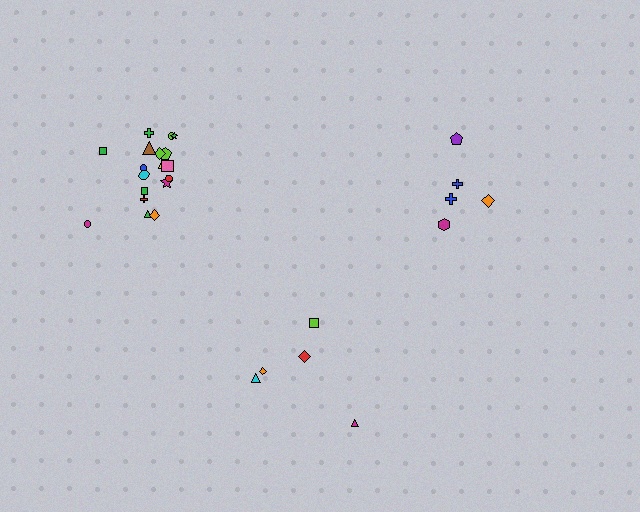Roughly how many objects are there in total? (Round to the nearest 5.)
Roughly 30 objects in total.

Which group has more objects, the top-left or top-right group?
The top-left group.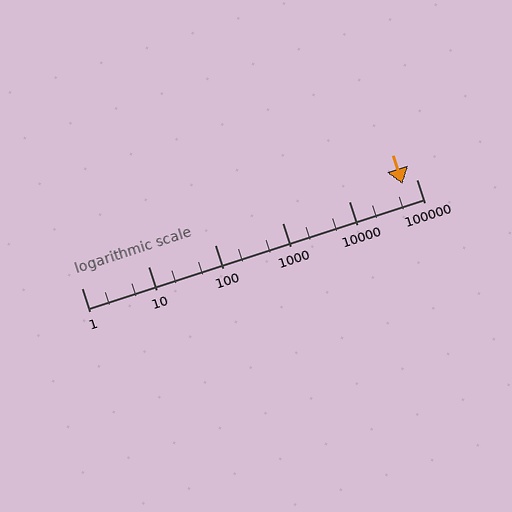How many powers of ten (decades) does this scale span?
The scale spans 5 decades, from 1 to 100000.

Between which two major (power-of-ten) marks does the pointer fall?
The pointer is between 10000 and 100000.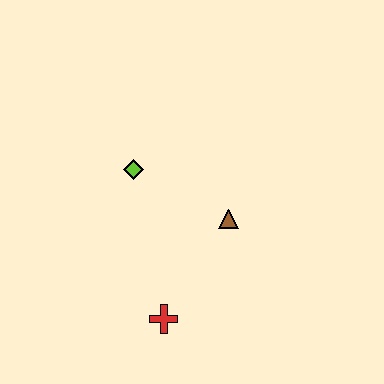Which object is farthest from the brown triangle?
The red cross is farthest from the brown triangle.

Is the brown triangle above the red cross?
Yes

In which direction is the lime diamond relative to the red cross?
The lime diamond is above the red cross.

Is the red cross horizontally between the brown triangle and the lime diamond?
Yes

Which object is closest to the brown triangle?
The lime diamond is closest to the brown triangle.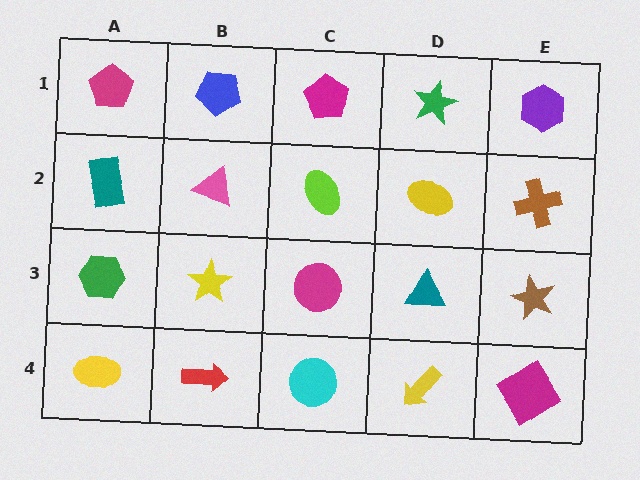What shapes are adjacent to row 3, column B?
A pink triangle (row 2, column B), a red arrow (row 4, column B), a green hexagon (row 3, column A), a magenta circle (row 3, column C).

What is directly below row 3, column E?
A magenta diamond.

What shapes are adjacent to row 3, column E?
A brown cross (row 2, column E), a magenta diamond (row 4, column E), a teal triangle (row 3, column D).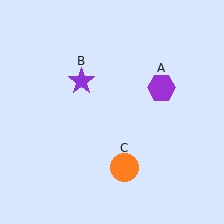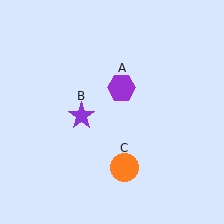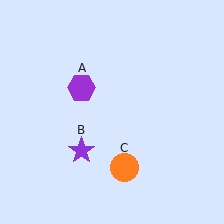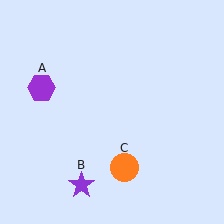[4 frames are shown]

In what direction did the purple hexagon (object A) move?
The purple hexagon (object A) moved left.